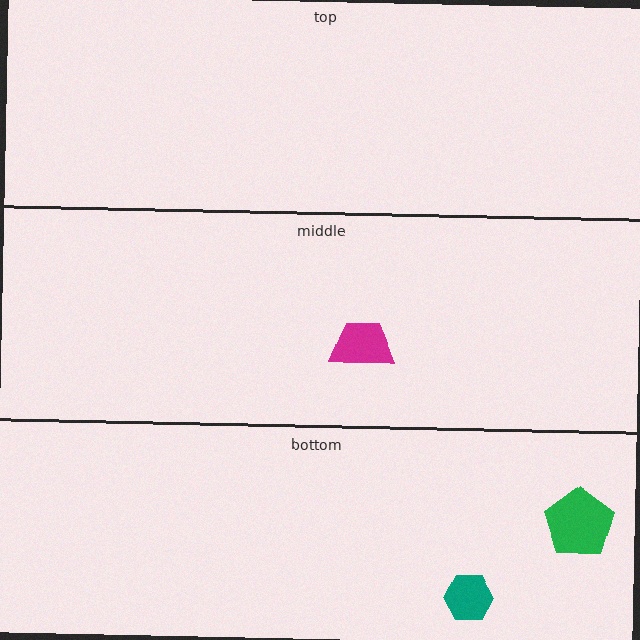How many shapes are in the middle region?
1.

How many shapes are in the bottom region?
2.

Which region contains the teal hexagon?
The bottom region.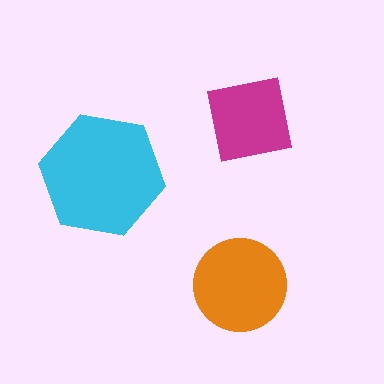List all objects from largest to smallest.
The cyan hexagon, the orange circle, the magenta square.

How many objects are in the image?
There are 3 objects in the image.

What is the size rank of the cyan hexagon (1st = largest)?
1st.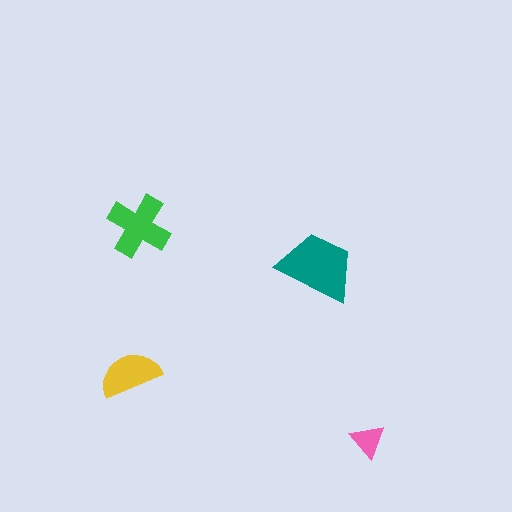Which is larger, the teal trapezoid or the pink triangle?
The teal trapezoid.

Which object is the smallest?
The pink triangle.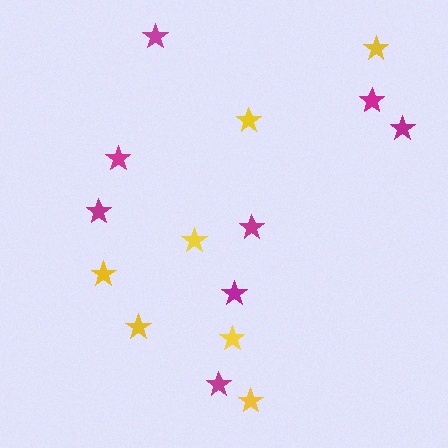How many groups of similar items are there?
There are 2 groups: one group of yellow stars (7) and one group of magenta stars (8).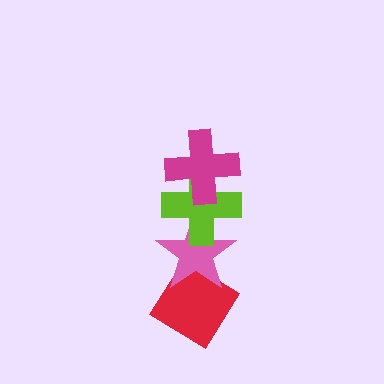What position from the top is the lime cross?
The lime cross is 2nd from the top.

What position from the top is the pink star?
The pink star is 3rd from the top.